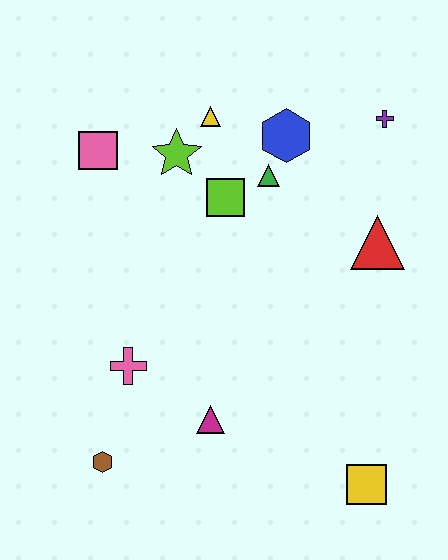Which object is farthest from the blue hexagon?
The brown hexagon is farthest from the blue hexagon.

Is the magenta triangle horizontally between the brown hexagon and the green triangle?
Yes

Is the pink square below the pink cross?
No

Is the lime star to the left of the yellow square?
Yes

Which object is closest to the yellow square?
The magenta triangle is closest to the yellow square.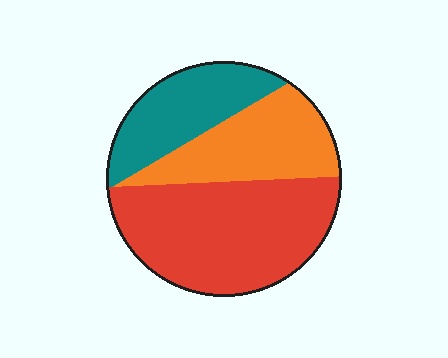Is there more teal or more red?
Red.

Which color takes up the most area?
Red, at roughly 50%.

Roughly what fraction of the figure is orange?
Orange takes up about one quarter (1/4) of the figure.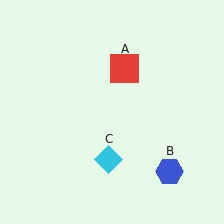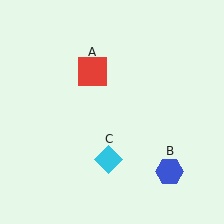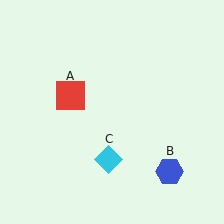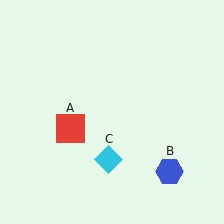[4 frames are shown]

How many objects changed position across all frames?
1 object changed position: red square (object A).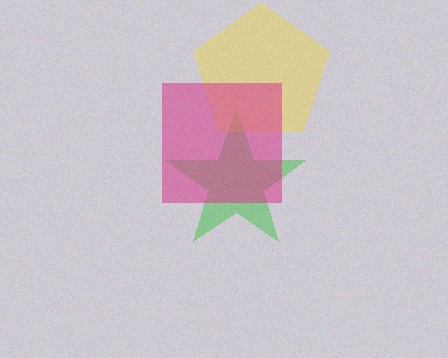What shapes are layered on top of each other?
The layered shapes are: a green star, a yellow pentagon, a magenta square.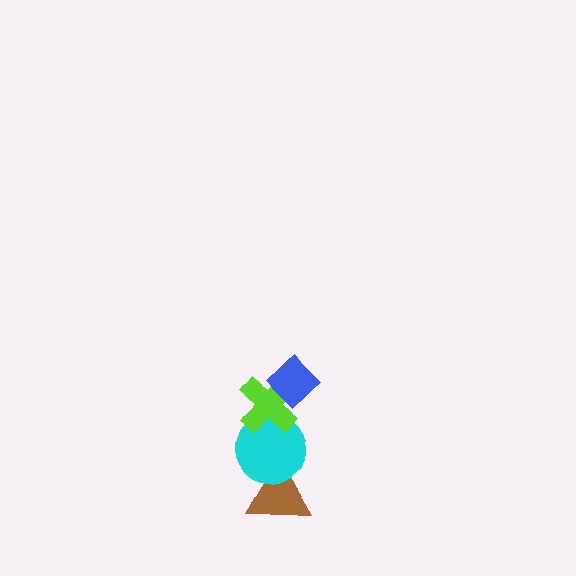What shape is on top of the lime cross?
The blue diamond is on top of the lime cross.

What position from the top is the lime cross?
The lime cross is 2nd from the top.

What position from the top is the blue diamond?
The blue diamond is 1st from the top.